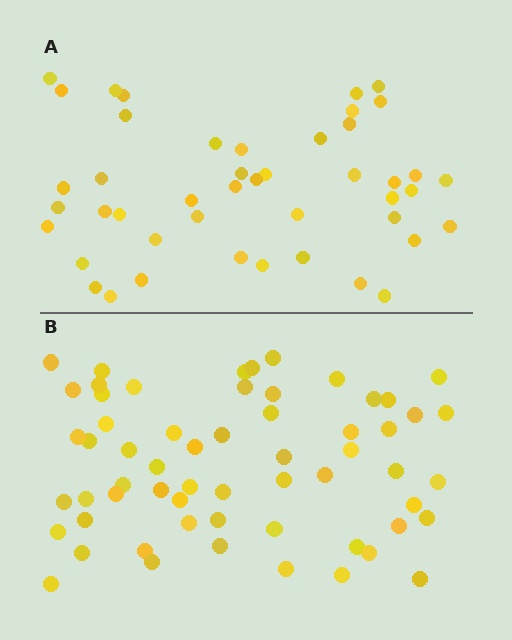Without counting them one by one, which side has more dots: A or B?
Region B (the bottom region) has more dots.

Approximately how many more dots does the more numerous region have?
Region B has approximately 15 more dots than region A.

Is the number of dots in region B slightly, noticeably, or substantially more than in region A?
Region B has noticeably more, but not dramatically so. The ratio is roughly 1.3 to 1.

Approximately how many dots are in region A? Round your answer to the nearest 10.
About 40 dots. (The exact count is 45, which rounds to 40.)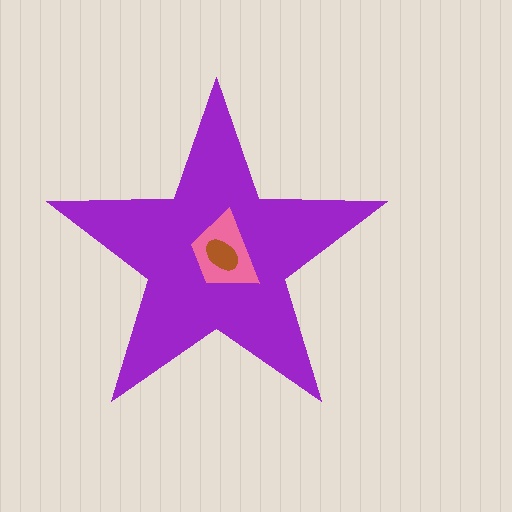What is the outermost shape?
The purple star.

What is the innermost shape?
The brown ellipse.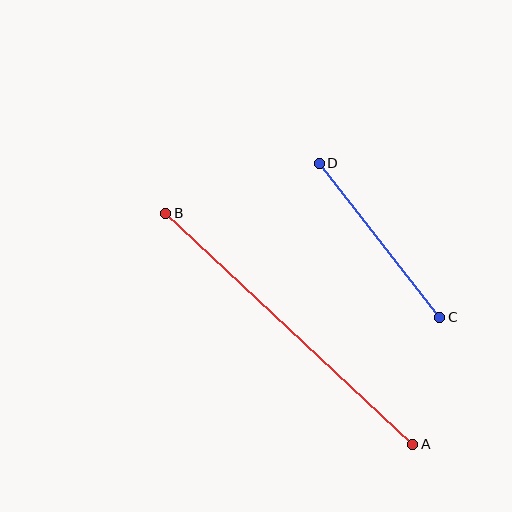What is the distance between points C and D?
The distance is approximately 195 pixels.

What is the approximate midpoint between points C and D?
The midpoint is at approximately (380, 240) pixels.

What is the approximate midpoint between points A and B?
The midpoint is at approximately (290, 329) pixels.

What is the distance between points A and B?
The distance is approximately 338 pixels.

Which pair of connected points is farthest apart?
Points A and B are farthest apart.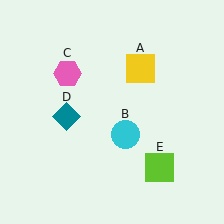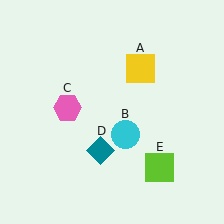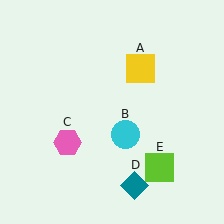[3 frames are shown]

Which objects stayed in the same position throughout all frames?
Yellow square (object A) and cyan circle (object B) and lime square (object E) remained stationary.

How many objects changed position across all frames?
2 objects changed position: pink hexagon (object C), teal diamond (object D).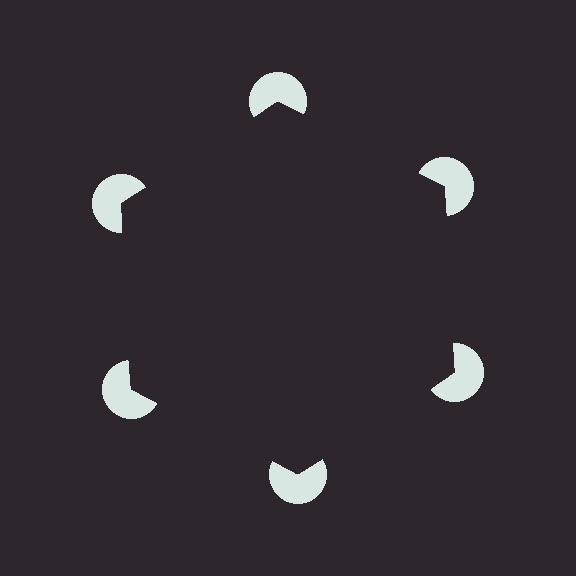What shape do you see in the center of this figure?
An illusory hexagon — its edges are inferred from the aligned wedge cuts in the pac-man discs, not physically drawn.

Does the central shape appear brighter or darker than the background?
It typically appears slightly darker than the background, even though no actual brightness change is drawn.